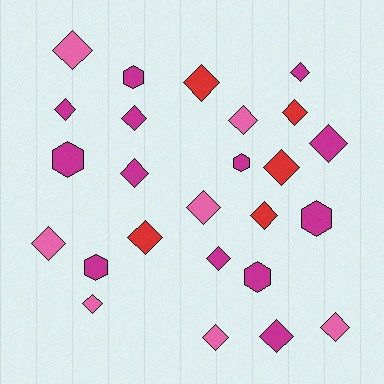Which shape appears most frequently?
Diamond, with 19 objects.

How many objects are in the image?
There are 25 objects.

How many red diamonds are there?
There are 5 red diamonds.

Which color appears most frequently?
Magenta, with 13 objects.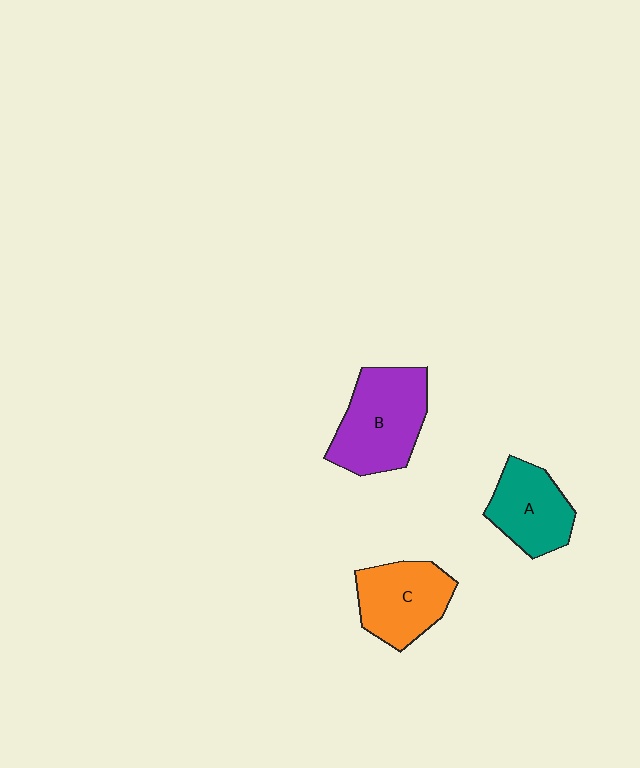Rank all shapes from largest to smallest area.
From largest to smallest: B (purple), C (orange), A (teal).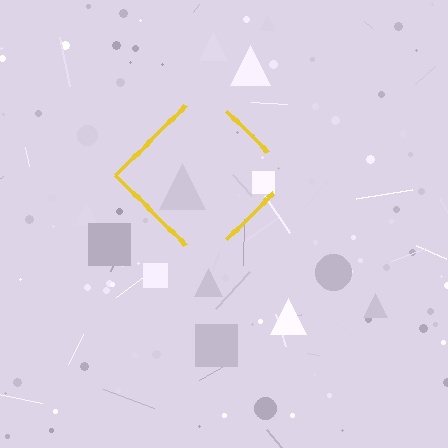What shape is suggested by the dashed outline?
The dashed outline suggests a diamond.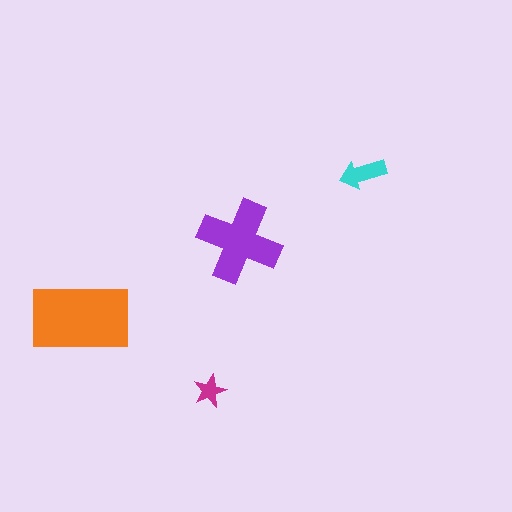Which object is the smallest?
The magenta star.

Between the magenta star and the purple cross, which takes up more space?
The purple cross.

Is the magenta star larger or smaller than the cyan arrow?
Smaller.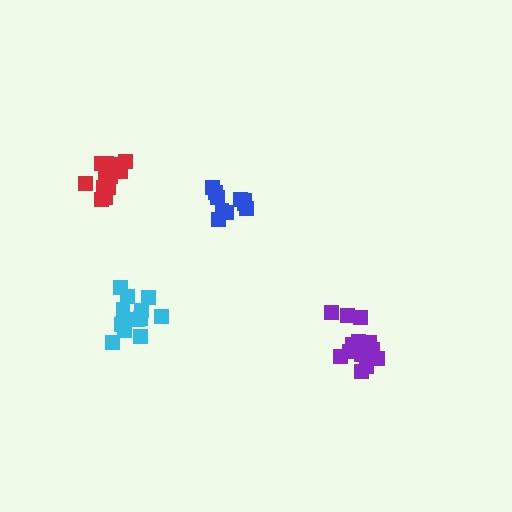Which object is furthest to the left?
The red cluster is leftmost.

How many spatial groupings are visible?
There are 4 spatial groupings.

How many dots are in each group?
Group 1: 13 dots, Group 2: 13 dots, Group 3: 10 dots, Group 4: 15 dots (51 total).